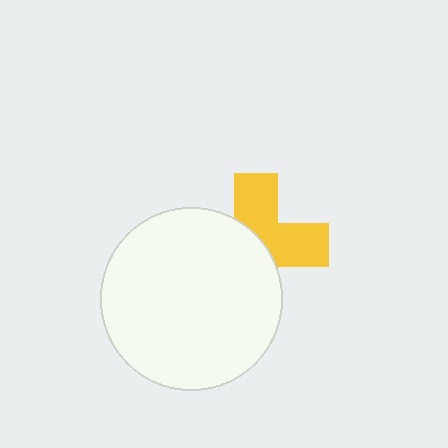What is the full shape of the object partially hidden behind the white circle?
The partially hidden object is a yellow cross.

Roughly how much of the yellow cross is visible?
About half of it is visible (roughly 47%).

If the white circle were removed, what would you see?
You would see the complete yellow cross.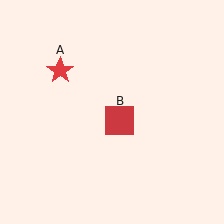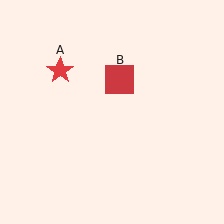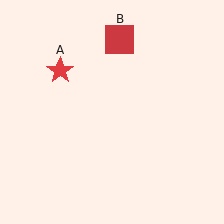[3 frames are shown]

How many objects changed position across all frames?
1 object changed position: red square (object B).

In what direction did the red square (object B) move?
The red square (object B) moved up.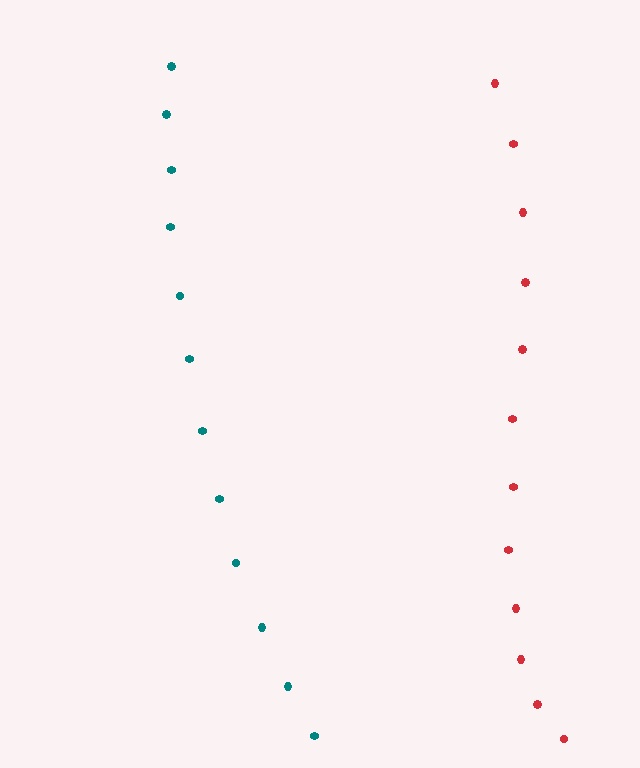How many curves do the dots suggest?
There are 2 distinct paths.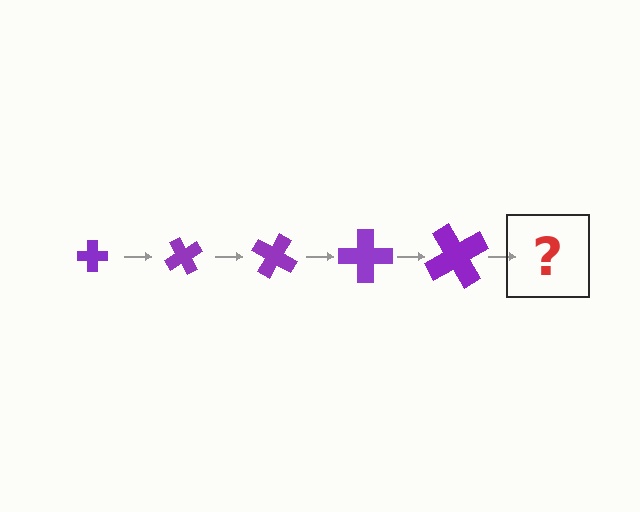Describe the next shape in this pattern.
It should be a cross, larger than the previous one and rotated 300 degrees from the start.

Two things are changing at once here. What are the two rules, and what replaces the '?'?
The two rules are that the cross grows larger each step and it rotates 60 degrees each step. The '?' should be a cross, larger than the previous one and rotated 300 degrees from the start.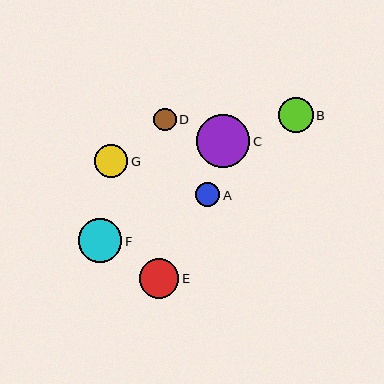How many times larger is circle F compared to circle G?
Circle F is approximately 1.3 times the size of circle G.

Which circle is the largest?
Circle C is the largest with a size of approximately 54 pixels.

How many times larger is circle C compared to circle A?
Circle C is approximately 2.2 times the size of circle A.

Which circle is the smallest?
Circle D is the smallest with a size of approximately 23 pixels.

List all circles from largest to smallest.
From largest to smallest: C, F, E, B, G, A, D.